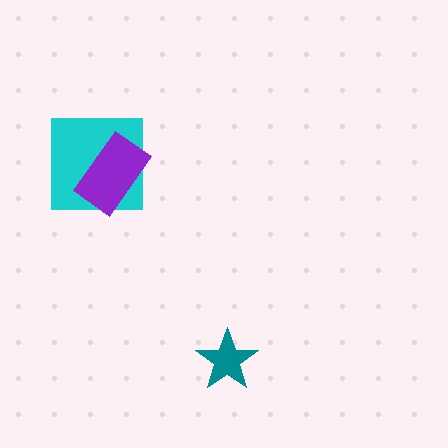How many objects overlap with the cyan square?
1 object overlaps with the cyan square.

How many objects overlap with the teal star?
0 objects overlap with the teal star.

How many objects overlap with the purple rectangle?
1 object overlaps with the purple rectangle.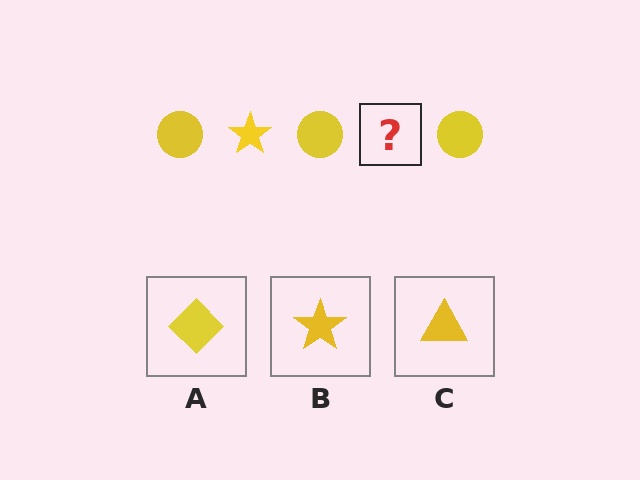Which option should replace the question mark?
Option B.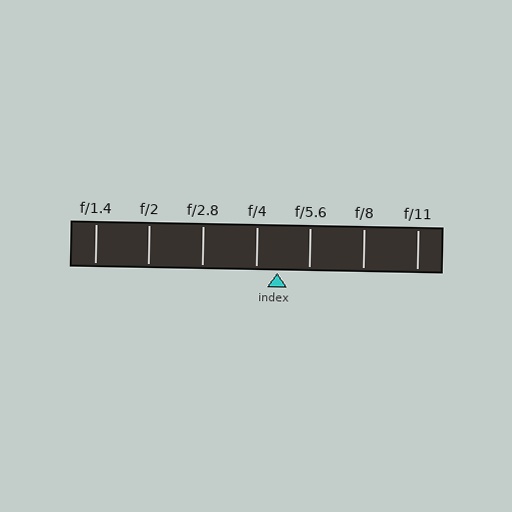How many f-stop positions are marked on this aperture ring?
There are 7 f-stop positions marked.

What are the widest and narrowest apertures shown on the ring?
The widest aperture shown is f/1.4 and the narrowest is f/11.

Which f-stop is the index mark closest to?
The index mark is closest to f/4.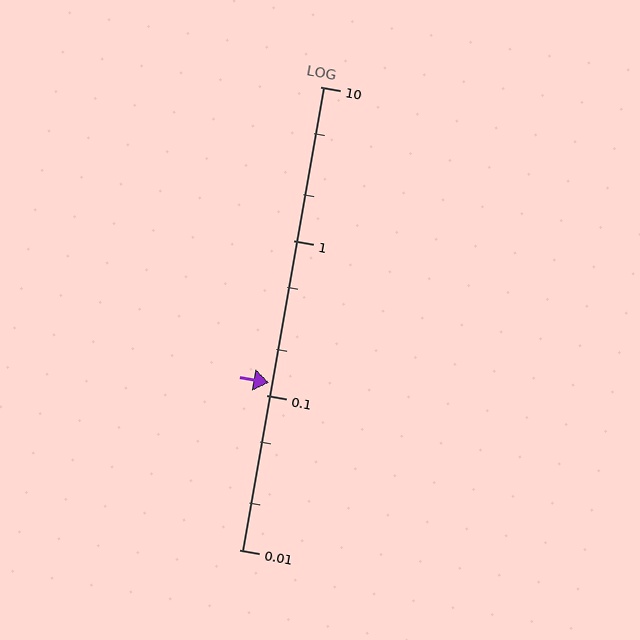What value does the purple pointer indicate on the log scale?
The pointer indicates approximately 0.12.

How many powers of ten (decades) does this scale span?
The scale spans 3 decades, from 0.01 to 10.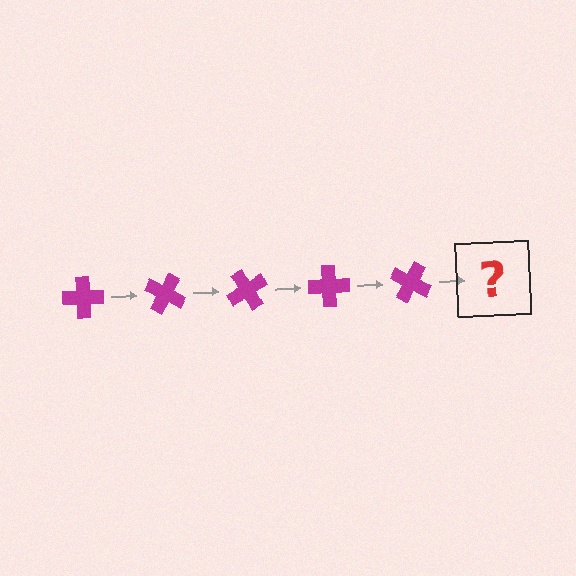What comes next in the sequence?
The next element should be a magenta cross rotated 150 degrees.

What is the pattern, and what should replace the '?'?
The pattern is that the cross rotates 30 degrees each step. The '?' should be a magenta cross rotated 150 degrees.